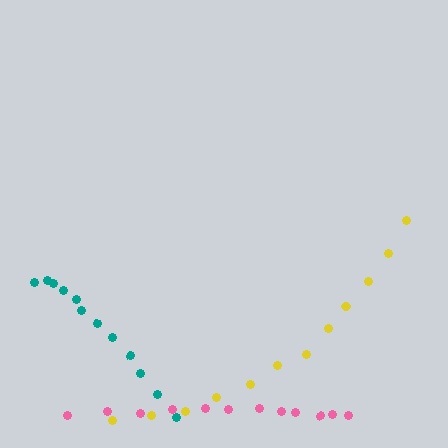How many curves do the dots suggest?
There are 3 distinct paths.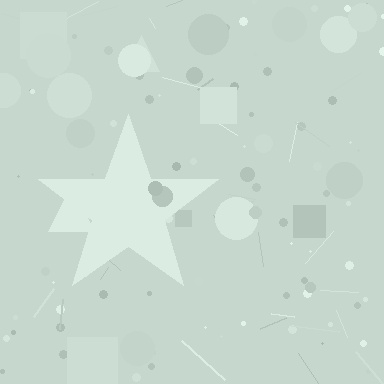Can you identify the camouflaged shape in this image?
The camouflaged shape is a star.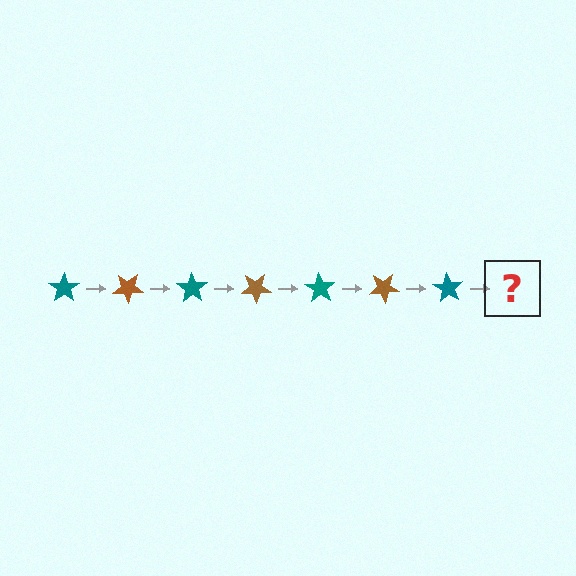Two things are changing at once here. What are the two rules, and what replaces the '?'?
The two rules are that it rotates 35 degrees each step and the color cycles through teal and brown. The '?' should be a brown star, rotated 245 degrees from the start.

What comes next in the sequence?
The next element should be a brown star, rotated 245 degrees from the start.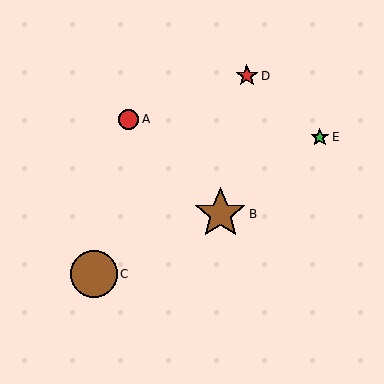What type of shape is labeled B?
Shape B is a brown star.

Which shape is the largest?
The brown star (labeled B) is the largest.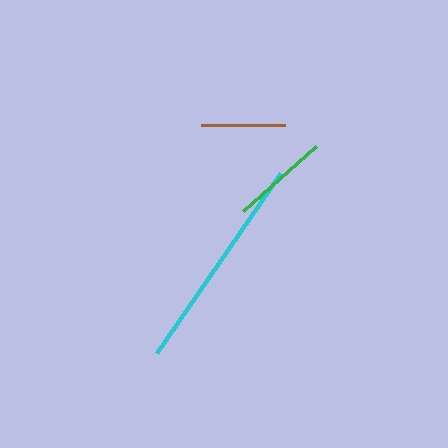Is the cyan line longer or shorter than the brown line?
The cyan line is longer than the brown line.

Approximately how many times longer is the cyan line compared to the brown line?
The cyan line is approximately 2.6 times the length of the brown line.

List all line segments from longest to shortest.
From longest to shortest: cyan, green, brown.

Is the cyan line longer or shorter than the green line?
The cyan line is longer than the green line.